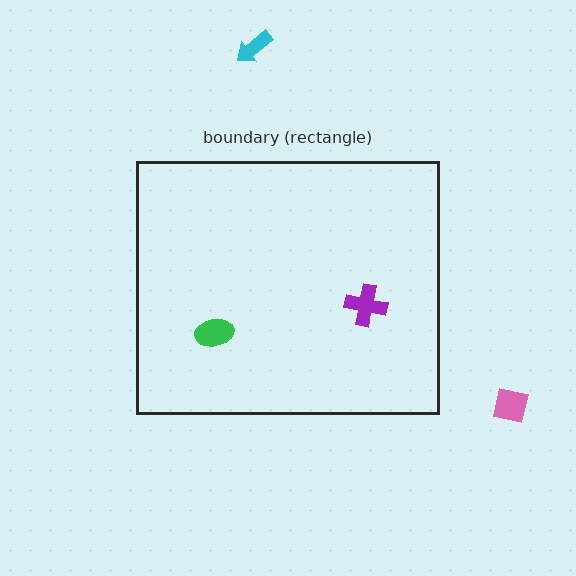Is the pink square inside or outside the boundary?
Outside.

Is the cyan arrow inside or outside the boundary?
Outside.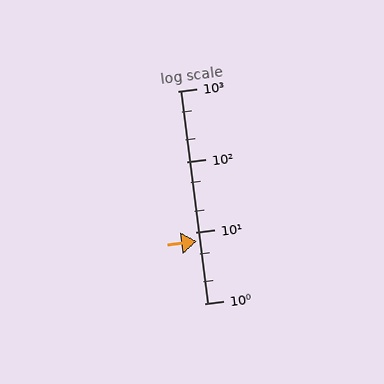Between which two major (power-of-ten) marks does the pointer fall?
The pointer is between 1 and 10.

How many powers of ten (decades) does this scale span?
The scale spans 3 decades, from 1 to 1000.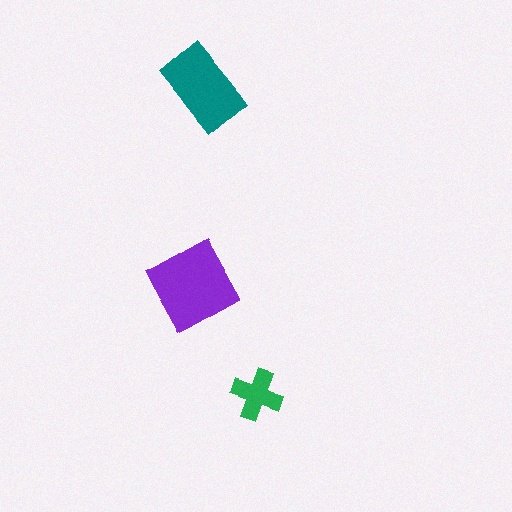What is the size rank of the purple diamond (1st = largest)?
1st.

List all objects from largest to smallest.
The purple diamond, the teal rectangle, the green cross.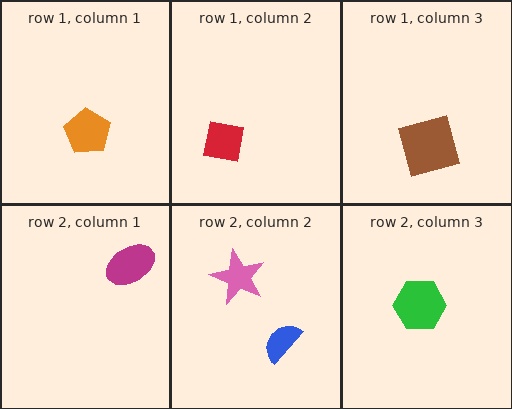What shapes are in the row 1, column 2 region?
The red square.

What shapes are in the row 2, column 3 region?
The green hexagon.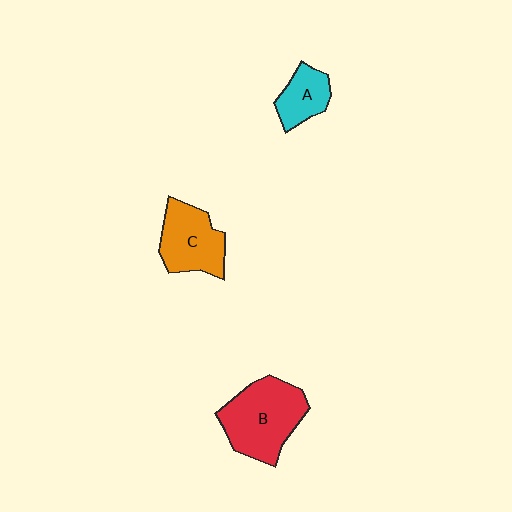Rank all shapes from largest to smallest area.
From largest to smallest: B (red), C (orange), A (cyan).